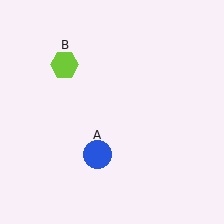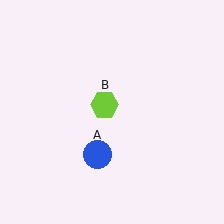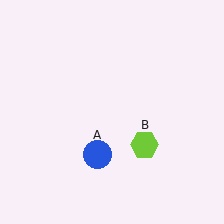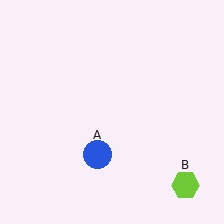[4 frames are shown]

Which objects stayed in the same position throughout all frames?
Blue circle (object A) remained stationary.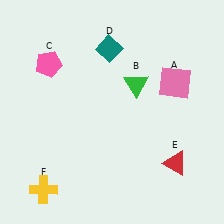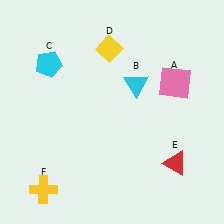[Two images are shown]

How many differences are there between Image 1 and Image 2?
There are 3 differences between the two images.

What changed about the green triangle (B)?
In Image 1, B is green. In Image 2, it changed to cyan.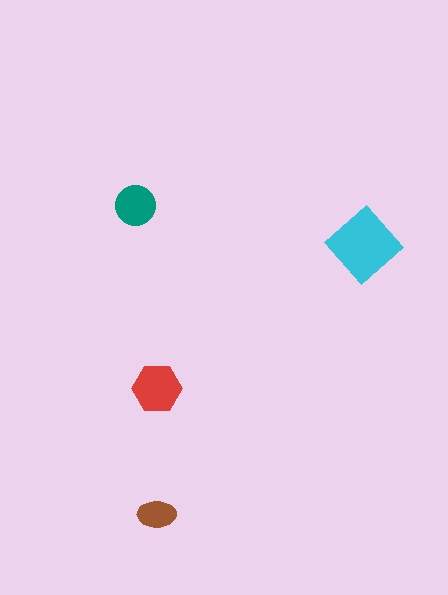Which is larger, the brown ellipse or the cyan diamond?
The cyan diamond.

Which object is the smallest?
The brown ellipse.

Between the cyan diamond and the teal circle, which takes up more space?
The cyan diamond.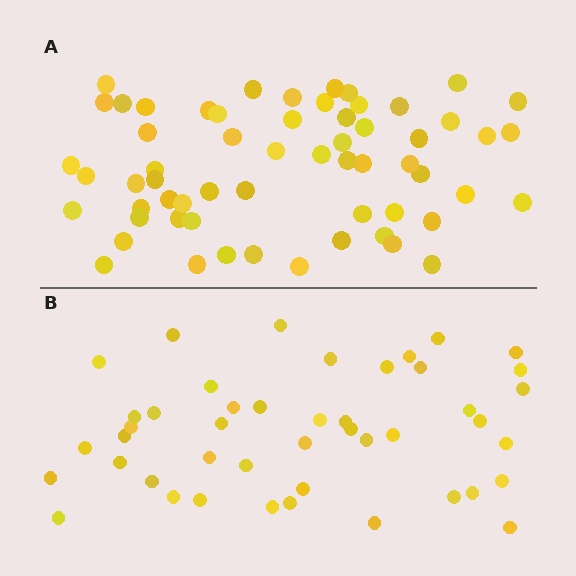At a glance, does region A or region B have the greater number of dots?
Region A (the top region) has more dots.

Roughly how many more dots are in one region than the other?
Region A has approximately 15 more dots than region B.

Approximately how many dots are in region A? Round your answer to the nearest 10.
About 60 dots.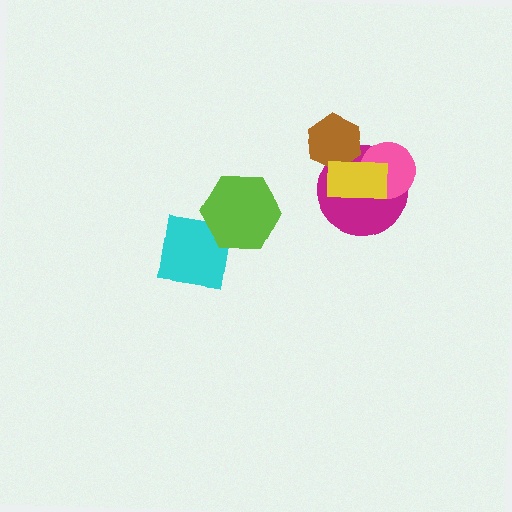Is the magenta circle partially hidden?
Yes, it is partially covered by another shape.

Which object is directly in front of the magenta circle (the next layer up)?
The pink circle is directly in front of the magenta circle.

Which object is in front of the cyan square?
The lime hexagon is in front of the cyan square.